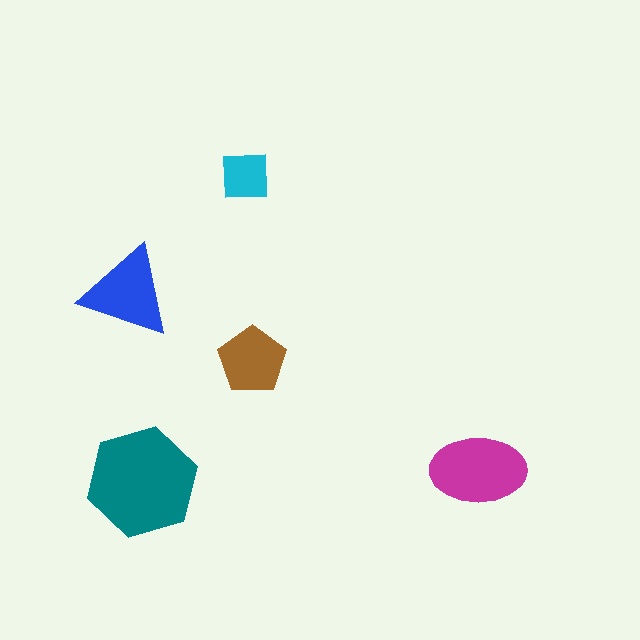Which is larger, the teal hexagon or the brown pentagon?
The teal hexagon.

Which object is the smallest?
The cyan square.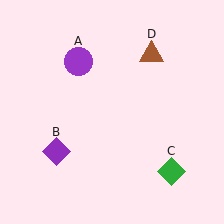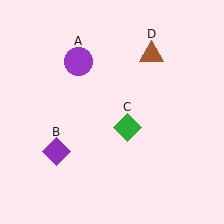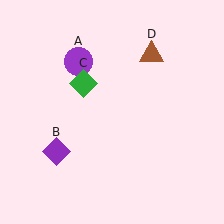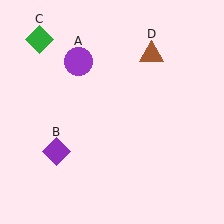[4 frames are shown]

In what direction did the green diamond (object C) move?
The green diamond (object C) moved up and to the left.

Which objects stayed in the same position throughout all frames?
Purple circle (object A) and purple diamond (object B) and brown triangle (object D) remained stationary.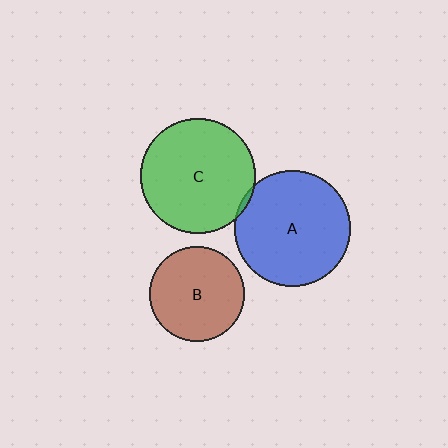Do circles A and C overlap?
Yes.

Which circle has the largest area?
Circle A (blue).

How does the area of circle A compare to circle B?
Approximately 1.5 times.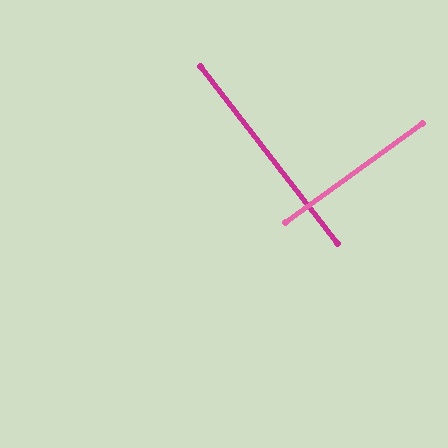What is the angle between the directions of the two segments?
Approximately 88 degrees.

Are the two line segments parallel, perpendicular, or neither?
Perpendicular — they meet at approximately 88°.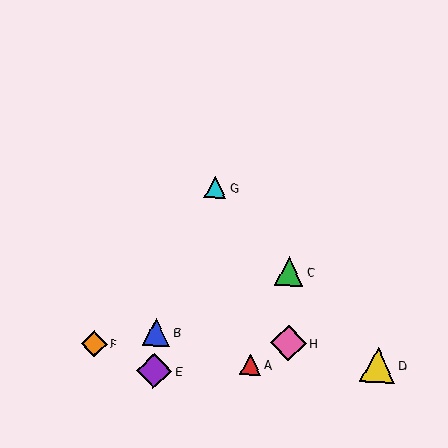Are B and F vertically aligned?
No, B is at x≈156 and F is at x≈94.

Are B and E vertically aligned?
Yes, both are at x≈156.